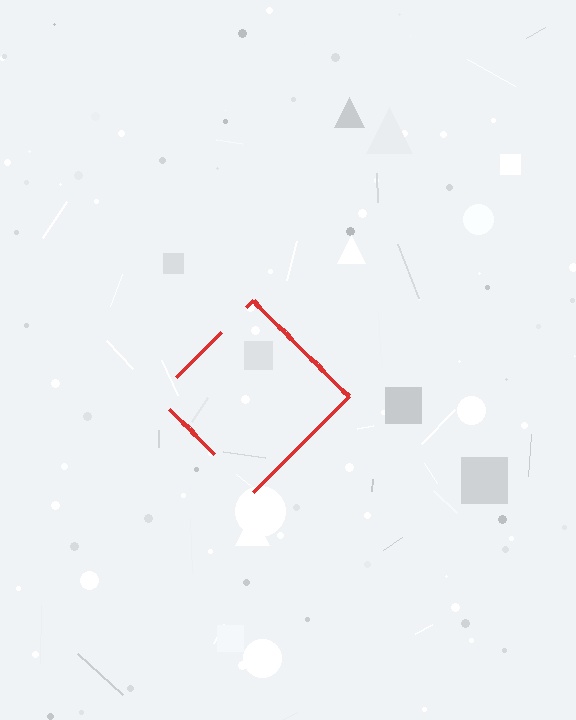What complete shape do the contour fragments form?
The contour fragments form a diamond.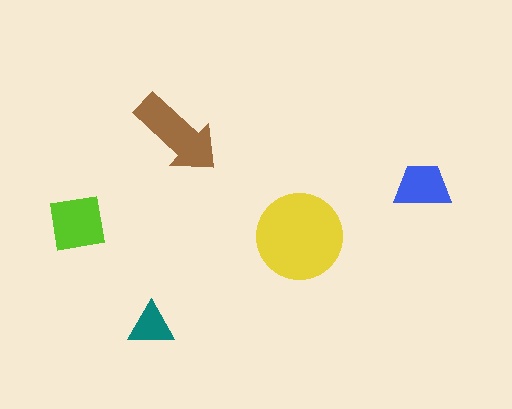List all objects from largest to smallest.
The yellow circle, the brown arrow, the lime square, the blue trapezoid, the teal triangle.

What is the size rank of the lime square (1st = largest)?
3rd.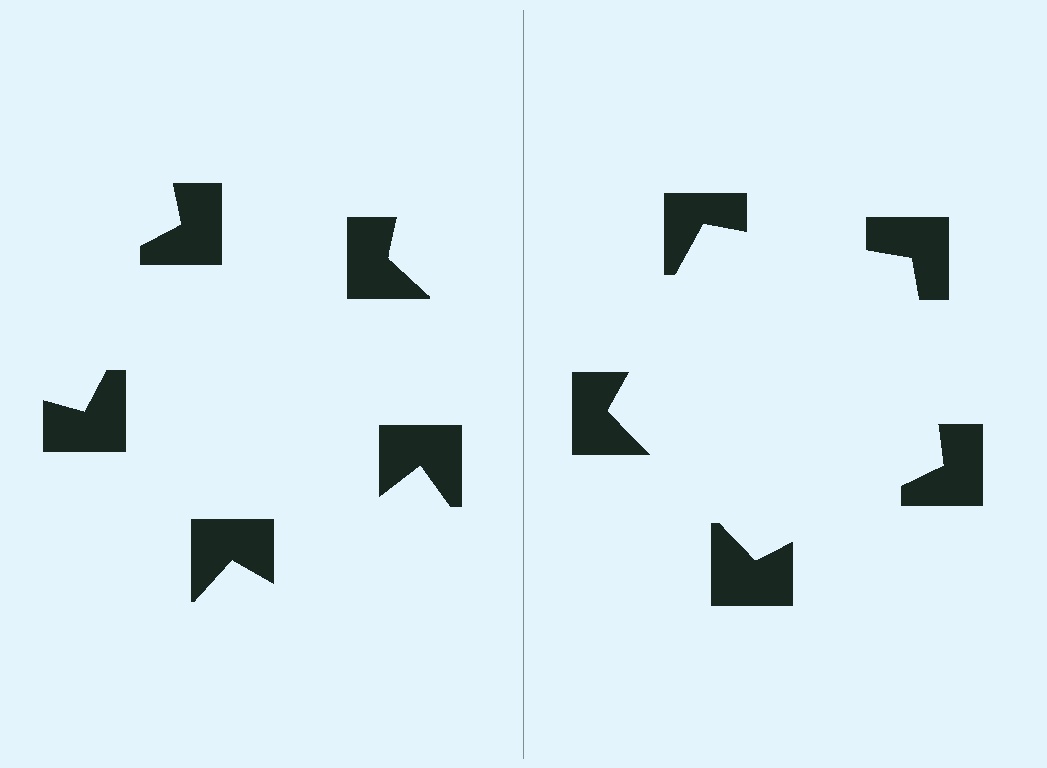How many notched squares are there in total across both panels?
10 — 5 on each side.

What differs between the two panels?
The notched squares are positioned identically on both sides; only the wedge orientations differ. On the right they align to a pentagon; on the left they are misaligned.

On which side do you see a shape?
An illusory pentagon appears on the right side. On the left side the wedge cuts are rotated, so no coherent shape forms.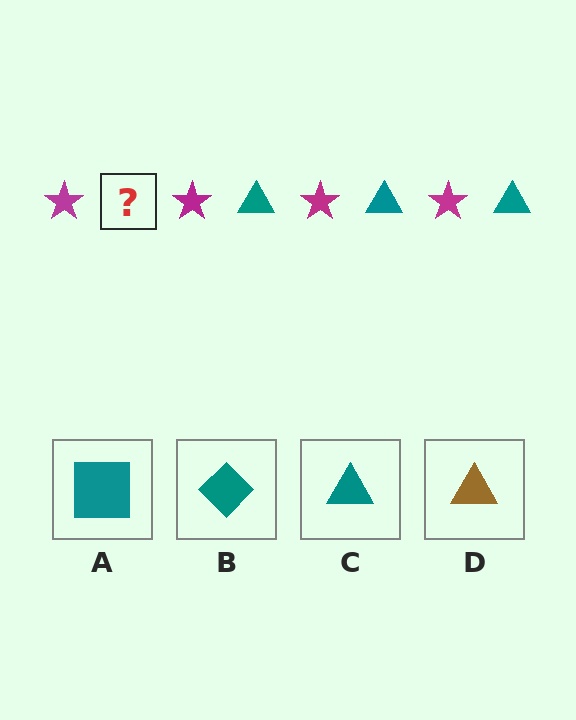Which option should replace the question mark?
Option C.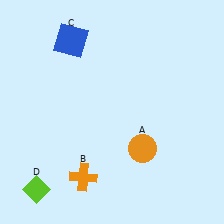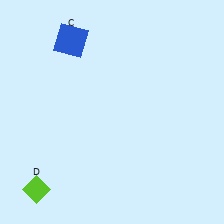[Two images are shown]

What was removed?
The orange cross (B), the orange circle (A) were removed in Image 2.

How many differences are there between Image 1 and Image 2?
There are 2 differences between the two images.